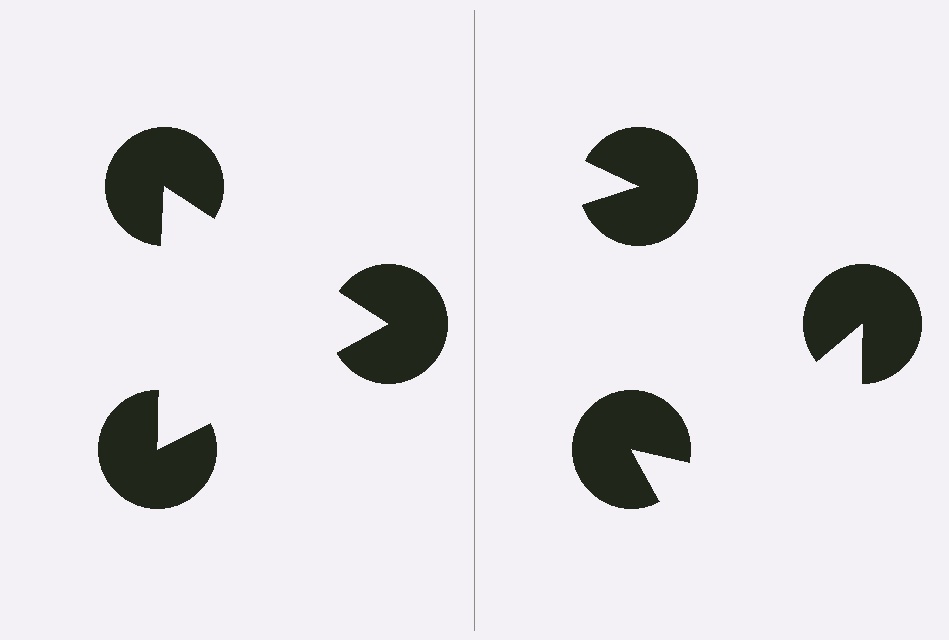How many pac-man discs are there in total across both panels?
6 — 3 on each side.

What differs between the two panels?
The pac-man discs are positioned identically on both sides; only the wedge orientations differ. On the left they align to a triangle; on the right they are misaligned.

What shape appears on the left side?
An illusory triangle.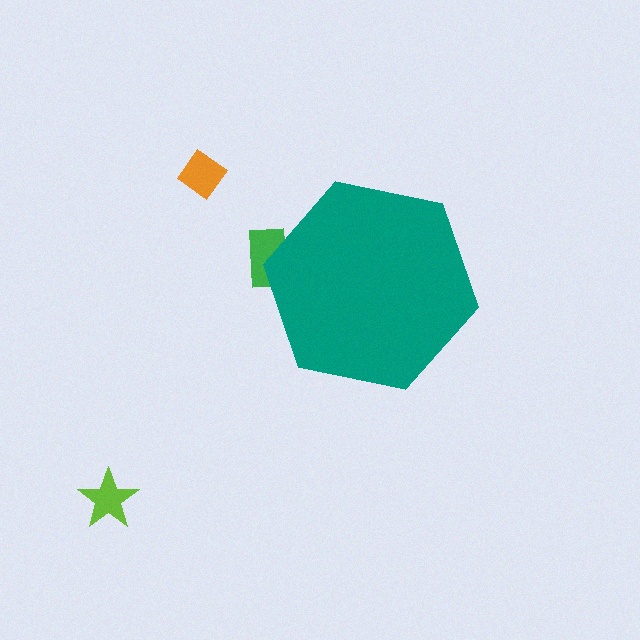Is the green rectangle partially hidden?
Yes, the green rectangle is partially hidden behind the teal hexagon.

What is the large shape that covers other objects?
A teal hexagon.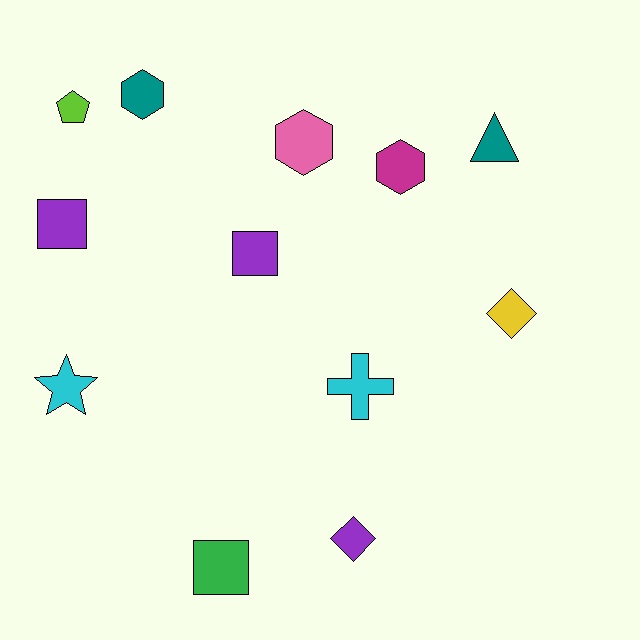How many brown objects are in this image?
There are no brown objects.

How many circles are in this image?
There are no circles.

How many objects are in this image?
There are 12 objects.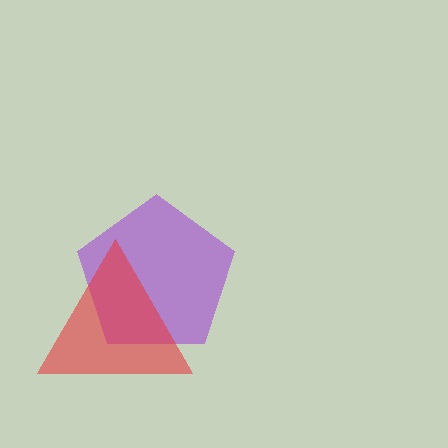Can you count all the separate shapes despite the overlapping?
Yes, there are 2 separate shapes.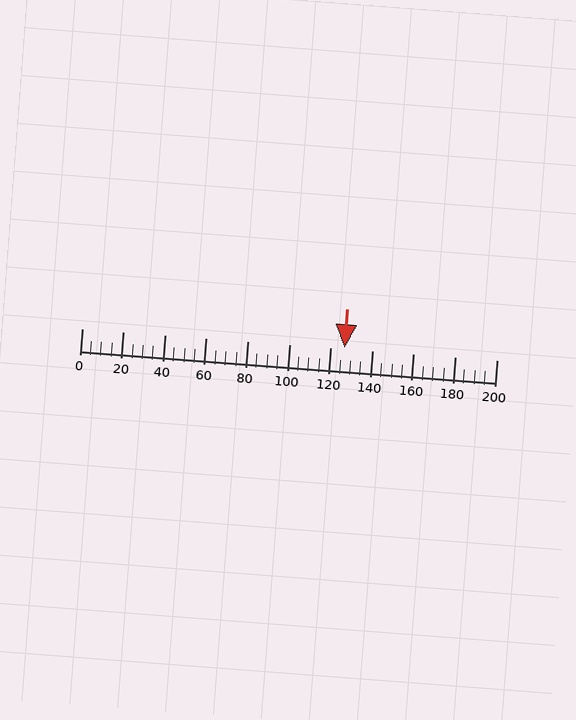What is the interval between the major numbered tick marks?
The major tick marks are spaced 20 units apart.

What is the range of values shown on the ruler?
The ruler shows values from 0 to 200.